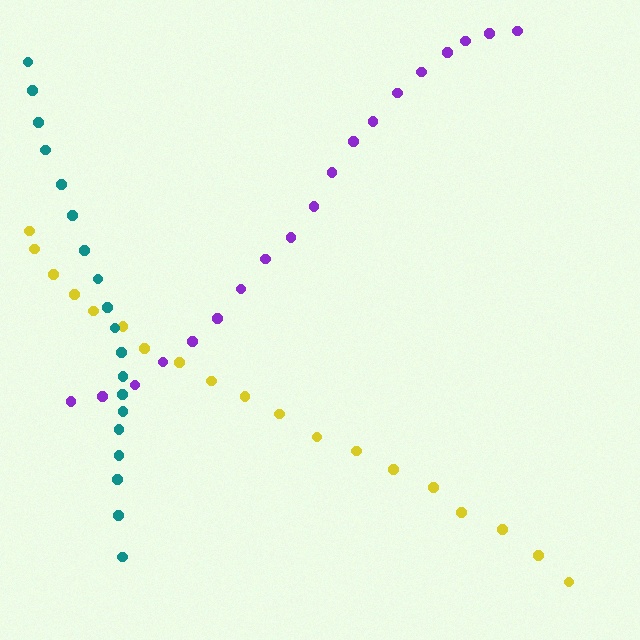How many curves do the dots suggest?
There are 3 distinct paths.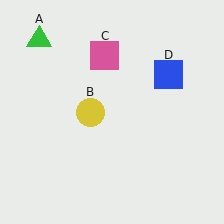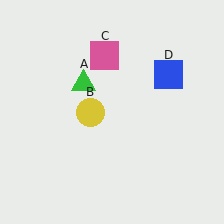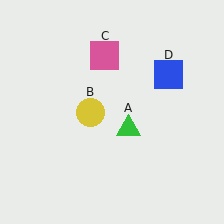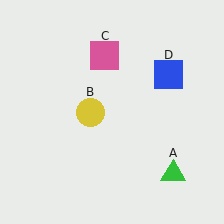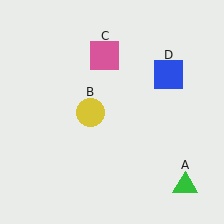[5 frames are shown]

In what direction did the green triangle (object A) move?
The green triangle (object A) moved down and to the right.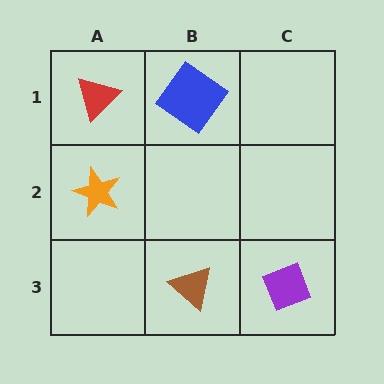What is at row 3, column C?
A purple diamond.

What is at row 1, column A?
A red triangle.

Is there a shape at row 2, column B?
No, that cell is empty.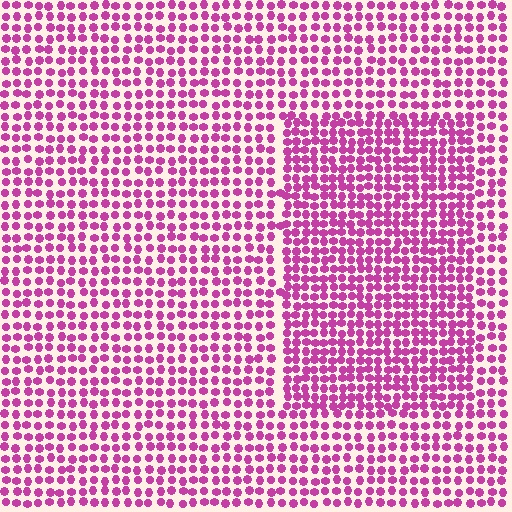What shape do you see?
I see a rectangle.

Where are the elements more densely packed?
The elements are more densely packed inside the rectangle boundary.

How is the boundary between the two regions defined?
The boundary is defined by a change in element density (approximately 1.5x ratio). All elements are the same color, size, and shape.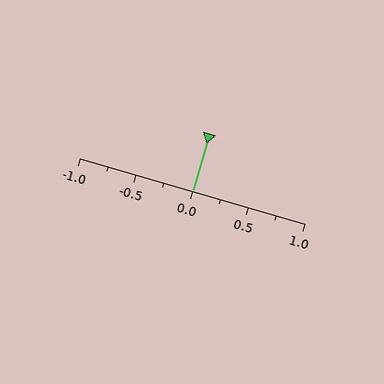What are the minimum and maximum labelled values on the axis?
The axis runs from -1.0 to 1.0.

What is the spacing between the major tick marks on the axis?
The major ticks are spaced 0.5 apart.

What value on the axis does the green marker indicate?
The marker indicates approximately 0.